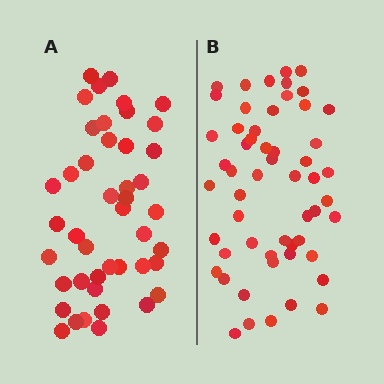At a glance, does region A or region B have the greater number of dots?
Region B (the right region) has more dots.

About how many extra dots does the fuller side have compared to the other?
Region B has roughly 12 or so more dots than region A.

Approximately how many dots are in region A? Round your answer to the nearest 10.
About 40 dots. (The exact count is 44, which rounds to 40.)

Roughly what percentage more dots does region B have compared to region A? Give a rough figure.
About 25% more.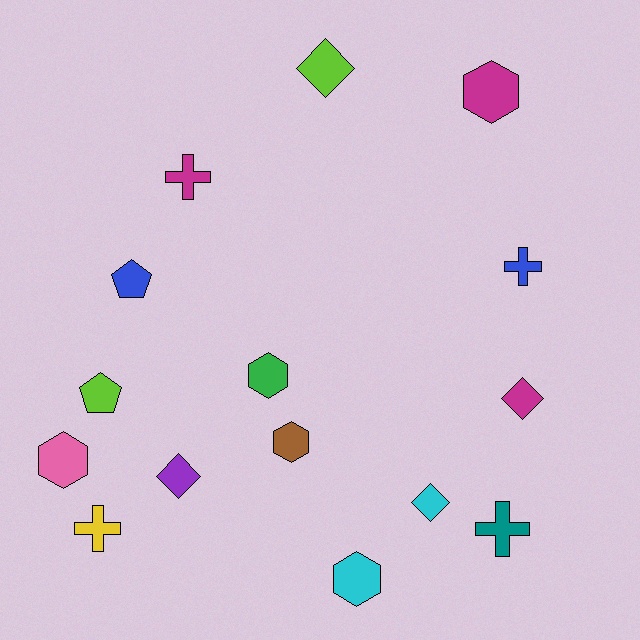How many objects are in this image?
There are 15 objects.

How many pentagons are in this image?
There are 2 pentagons.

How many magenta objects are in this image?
There are 3 magenta objects.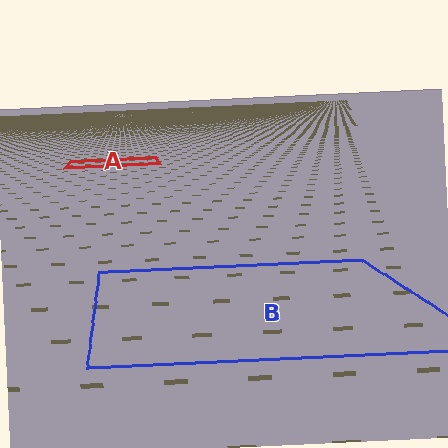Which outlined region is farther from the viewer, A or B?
Region A is farther from the viewer — the texture elements inside it appear smaller and more densely packed.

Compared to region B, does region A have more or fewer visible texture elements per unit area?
Region A has more texture elements per unit area — they are packed more densely because it is farther away.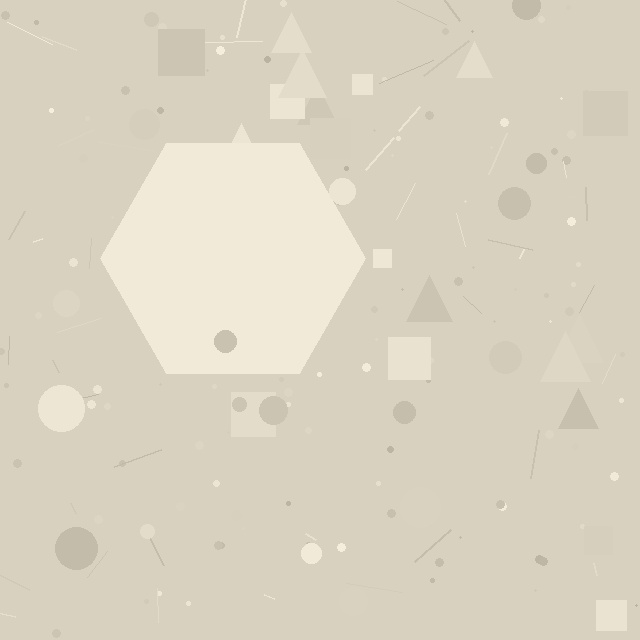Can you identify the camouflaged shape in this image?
The camouflaged shape is a hexagon.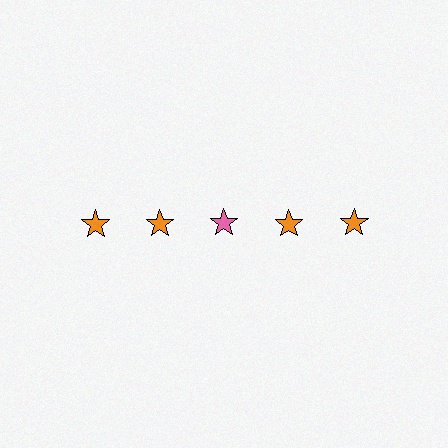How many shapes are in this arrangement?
There are 5 shapes arranged in a grid pattern.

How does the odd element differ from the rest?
It has a different color: pink instead of orange.